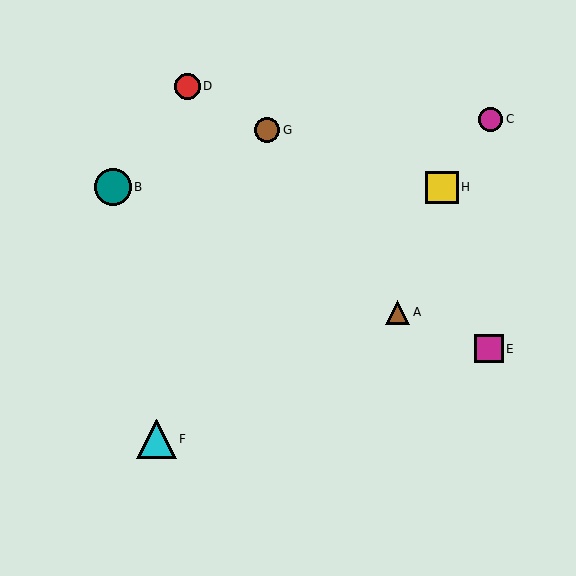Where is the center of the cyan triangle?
The center of the cyan triangle is at (156, 439).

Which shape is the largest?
The cyan triangle (labeled F) is the largest.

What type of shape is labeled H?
Shape H is a yellow square.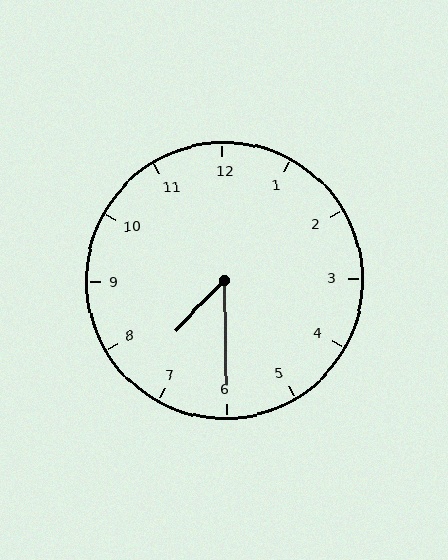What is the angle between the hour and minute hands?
Approximately 45 degrees.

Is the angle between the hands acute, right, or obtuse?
It is acute.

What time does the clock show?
7:30.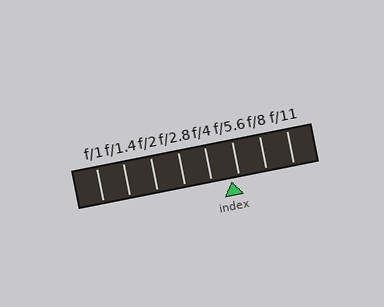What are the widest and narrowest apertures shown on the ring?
The widest aperture shown is f/1 and the narrowest is f/11.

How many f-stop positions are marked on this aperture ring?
There are 8 f-stop positions marked.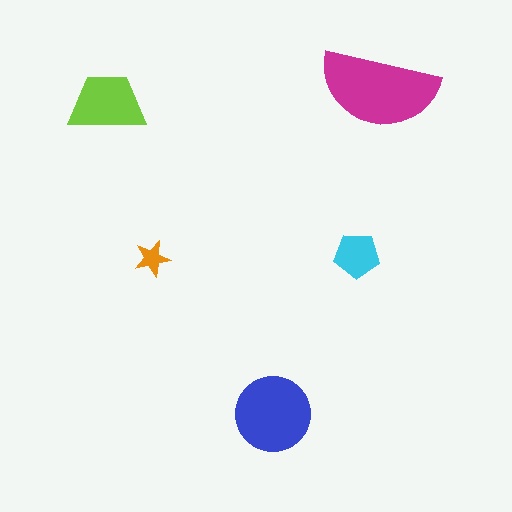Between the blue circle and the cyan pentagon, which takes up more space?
The blue circle.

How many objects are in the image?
There are 5 objects in the image.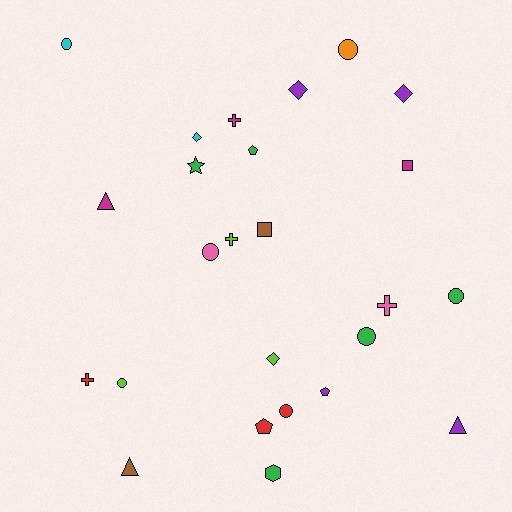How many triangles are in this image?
There are 3 triangles.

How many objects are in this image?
There are 25 objects.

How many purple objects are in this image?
There are 4 purple objects.